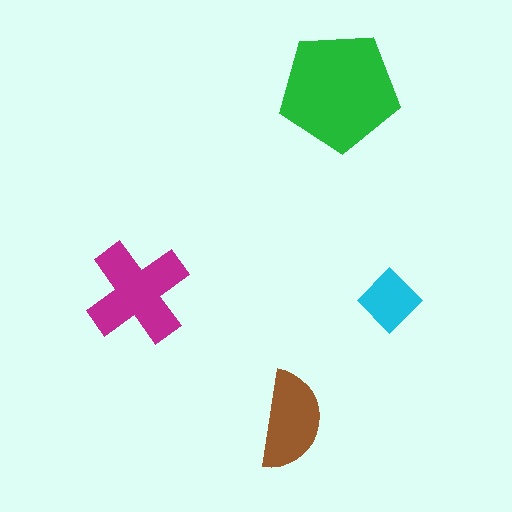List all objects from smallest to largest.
The cyan diamond, the brown semicircle, the magenta cross, the green pentagon.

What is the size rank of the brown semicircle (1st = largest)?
3rd.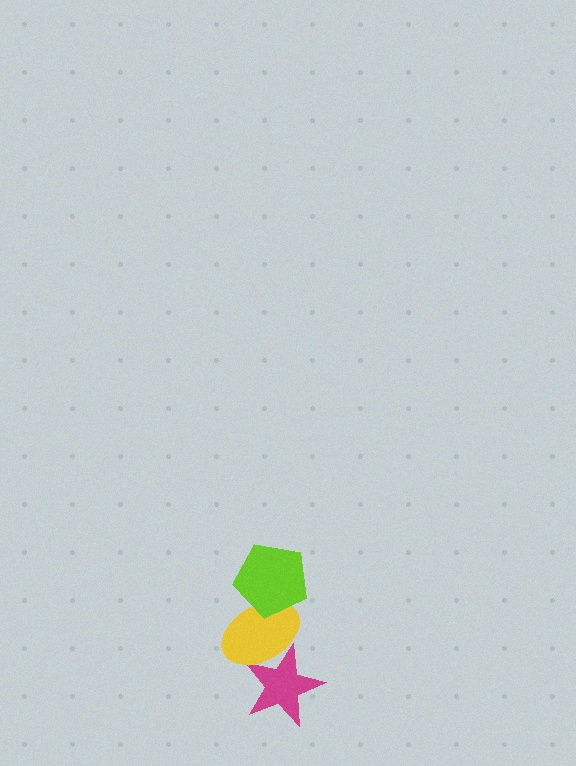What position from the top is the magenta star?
The magenta star is 3rd from the top.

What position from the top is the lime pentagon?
The lime pentagon is 1st from the top.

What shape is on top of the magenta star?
The yellow ellipse is on top of the magenta star.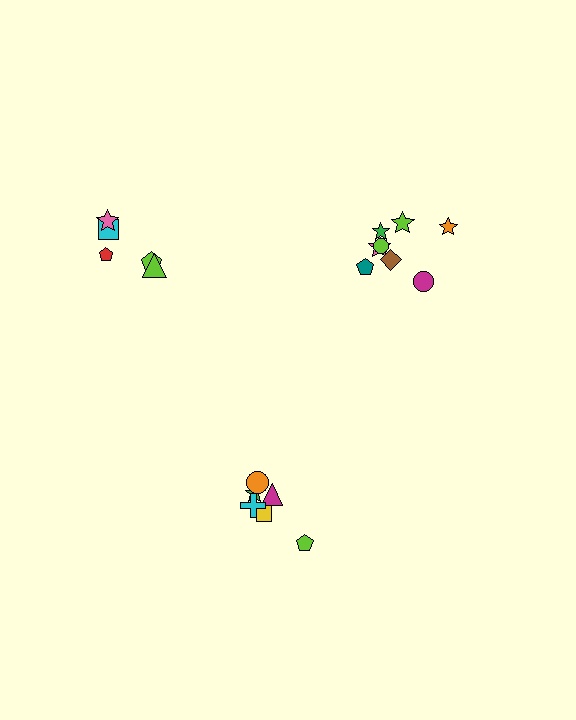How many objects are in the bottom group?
There are 6 objects.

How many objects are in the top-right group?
There are 8 objects.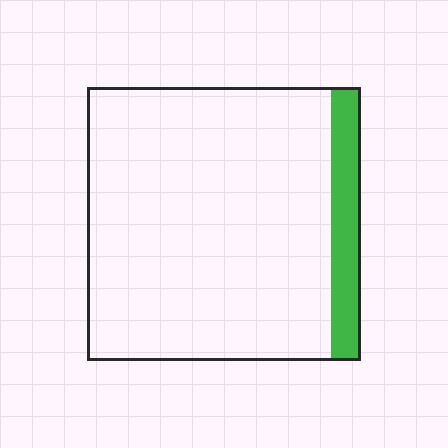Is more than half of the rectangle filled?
No.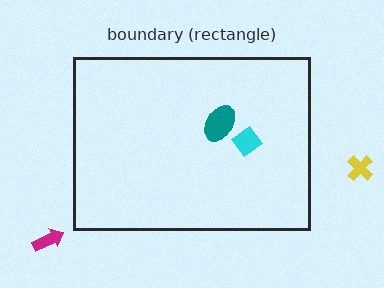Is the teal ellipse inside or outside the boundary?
Inside.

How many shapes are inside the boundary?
2 inside, 2 outside.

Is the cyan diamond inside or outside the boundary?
Inside.